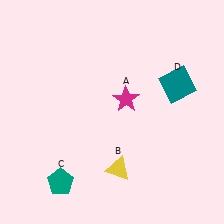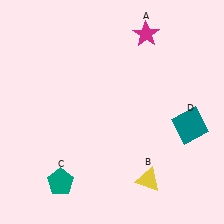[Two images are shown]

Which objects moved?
The objects that moved are: the magenta star (A), the yellow triangle (B), the teal square (D).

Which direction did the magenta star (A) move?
The magenta star (A) moved up.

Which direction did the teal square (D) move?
The teal square (D) moved down.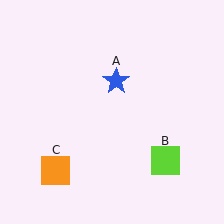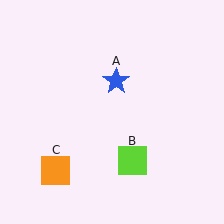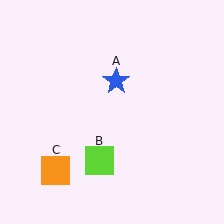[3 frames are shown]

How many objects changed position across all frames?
1 object changed position: lime square (object B).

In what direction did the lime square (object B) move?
The lime square (object B) moved left.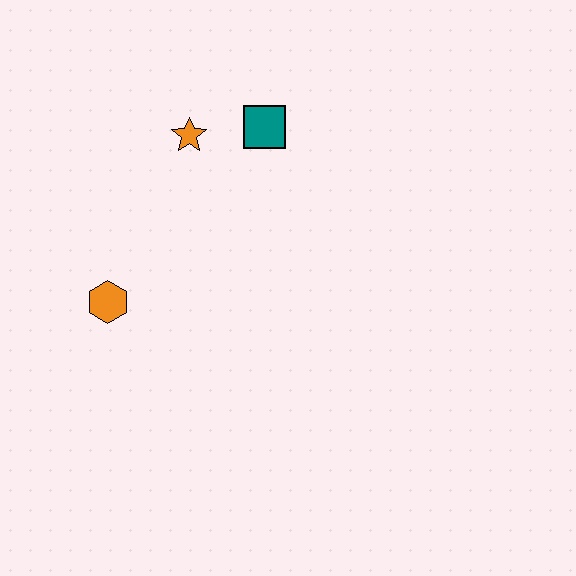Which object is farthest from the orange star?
The orange hexagon is farthest from the orange star.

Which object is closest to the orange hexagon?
The orange star is closest to the orange hexagon.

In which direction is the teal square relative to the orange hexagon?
The teal square is above the orange hexagon.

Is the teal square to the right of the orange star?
Yes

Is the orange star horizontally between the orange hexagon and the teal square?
Yes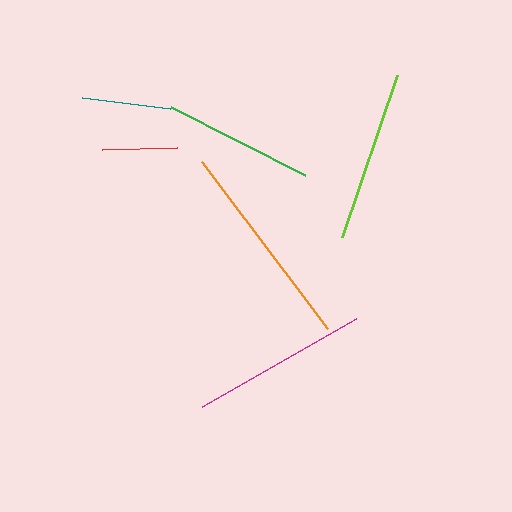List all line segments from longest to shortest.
From longest to shortest: orange, magenta, lime, green, teal, red.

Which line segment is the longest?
The orange line is the longest at approximately 210 pixels.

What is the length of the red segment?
The red segment is approximately 75 pixels long.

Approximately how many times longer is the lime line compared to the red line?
The lime line is approximately 2.3 times the length of the red line.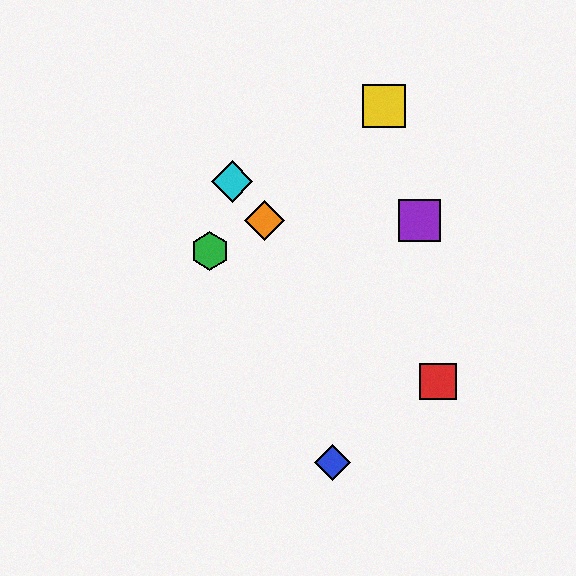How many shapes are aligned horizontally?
2 shapes (the purple square, the orange diamond) are aligned horizontally.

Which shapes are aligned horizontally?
The purple square, the orange diamond are aligned horizontally.